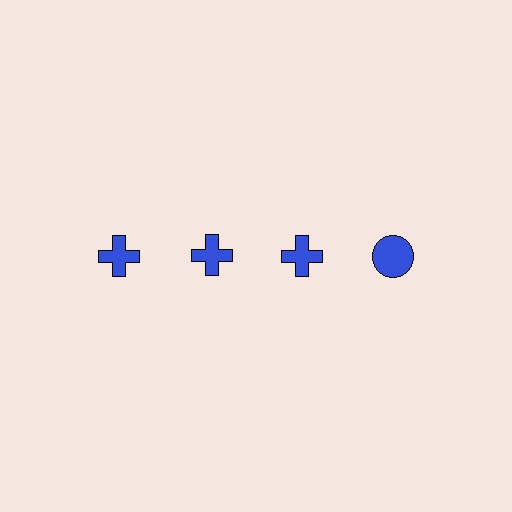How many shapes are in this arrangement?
There are 4 shapes arranged in a grid pattern.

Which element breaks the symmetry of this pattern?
The blue circle in the top row, second from right column breaks the symmetry. All other shapes are blue crosses.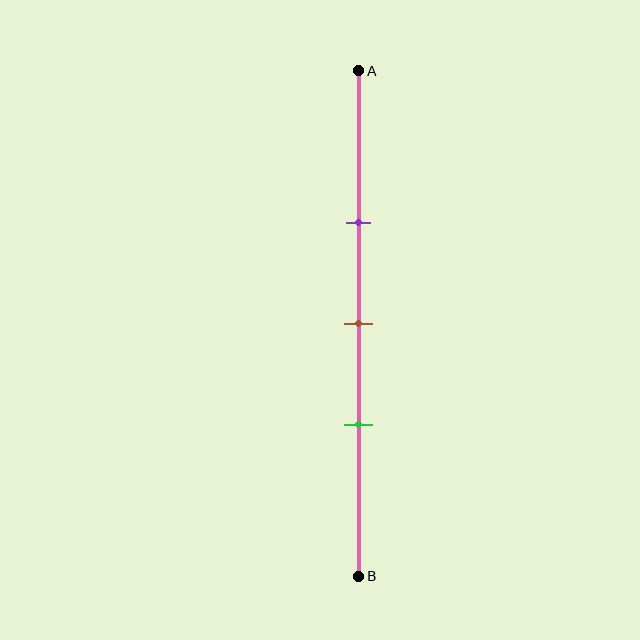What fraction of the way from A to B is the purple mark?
The purple mark is approximately 30% (0.3) of the way from A to B.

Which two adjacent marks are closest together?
The brown and green marks are the closest adjacent pair.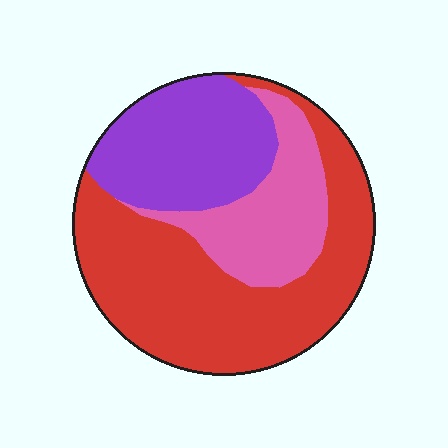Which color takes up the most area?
Red, at roughly 50%.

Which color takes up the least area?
Pink, at roughly 20%.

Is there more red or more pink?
Red.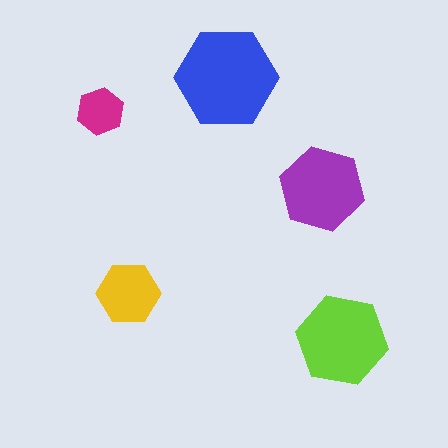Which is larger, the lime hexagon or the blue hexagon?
The blue one.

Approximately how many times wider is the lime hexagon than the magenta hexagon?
About 2 times wider.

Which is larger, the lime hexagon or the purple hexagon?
The lime one.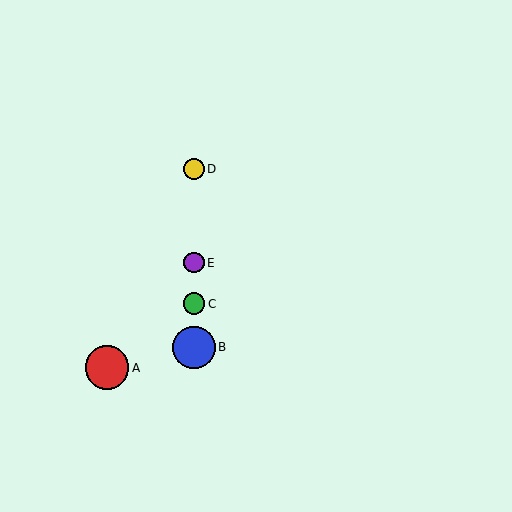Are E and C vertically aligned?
Yes, both are at x≈194.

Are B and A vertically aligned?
No, B is at x≈194 and A is at x≈107.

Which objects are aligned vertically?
Objects B, C, D, E are aligned vertically.